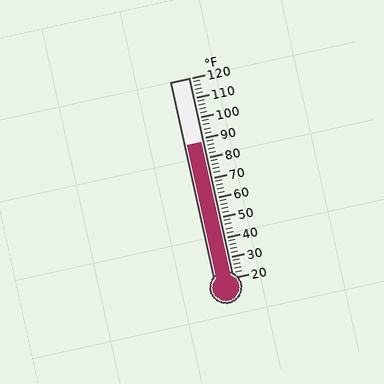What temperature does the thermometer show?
The thermometer shows approximately 88°F.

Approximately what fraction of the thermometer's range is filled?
The thermometer is filled to approximately 70% of its range.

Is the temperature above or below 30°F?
The temperature is above 30°F.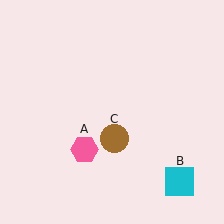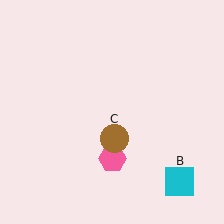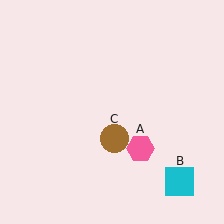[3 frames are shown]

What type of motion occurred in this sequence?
The pink hexagon (object A) rotated counterclockwise around the center of the scene.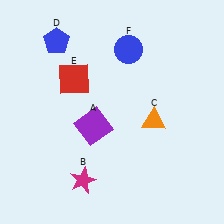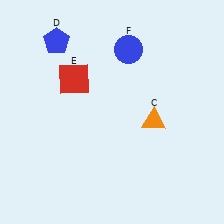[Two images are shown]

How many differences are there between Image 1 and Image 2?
There are 2 differences between the two images.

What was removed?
The purple square (A), the magenta star (B) were removed in Image 2.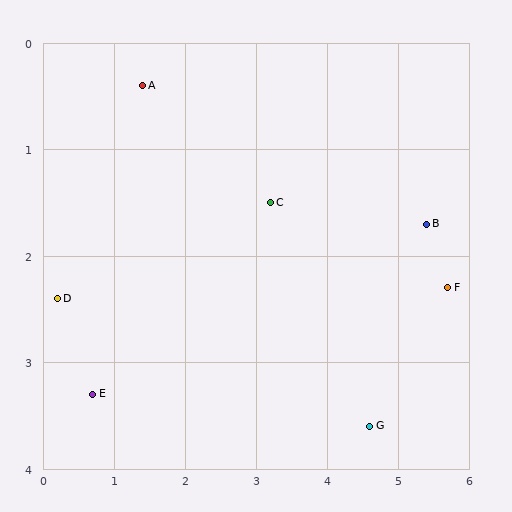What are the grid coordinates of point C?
Point C is at approximately (3.2, 1.5).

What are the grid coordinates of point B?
Point B is at approximately (5.4, 1.7).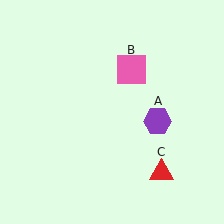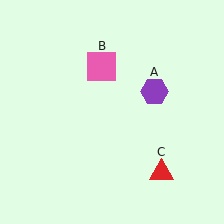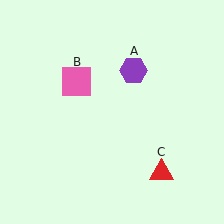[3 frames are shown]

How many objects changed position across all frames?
2 objects changed position: purple hexagon (object A), pink square (object B).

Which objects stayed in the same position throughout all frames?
Red triangle (object C) remained stationary.